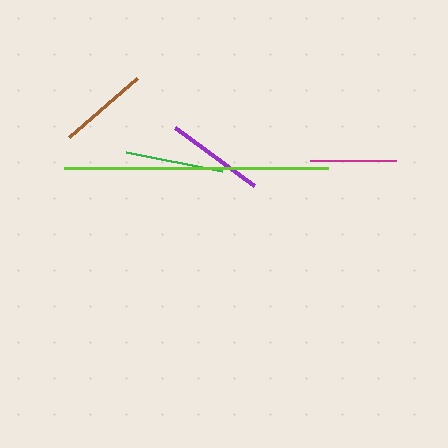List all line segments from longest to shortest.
From longest to shortest: lime, purple, green, brown, magenta.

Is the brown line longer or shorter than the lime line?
The lime line is longer than the brown line.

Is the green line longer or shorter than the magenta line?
The green line is longer than the magenta line.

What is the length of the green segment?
The green segment is approximately 97 pixels long.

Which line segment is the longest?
The lime line is the longest at approximately 264 pixels.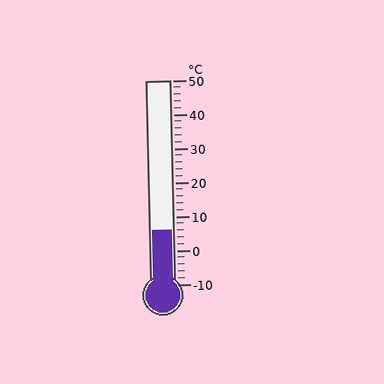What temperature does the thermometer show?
The thermometer shows approximately 6°C.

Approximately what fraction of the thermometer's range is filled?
The thermometer is filled to approximately 25% of its range.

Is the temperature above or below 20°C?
The temperature is below 20°C.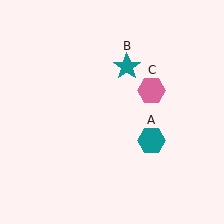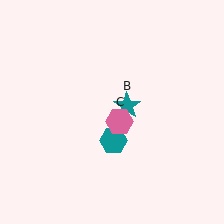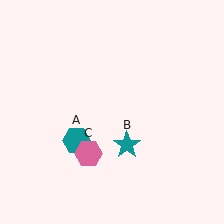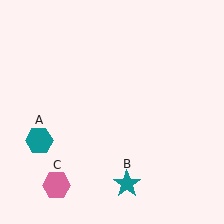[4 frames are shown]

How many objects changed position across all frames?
3 objects changed position: teal hexagon (object A), teal star (object B), pink hexagon (object C).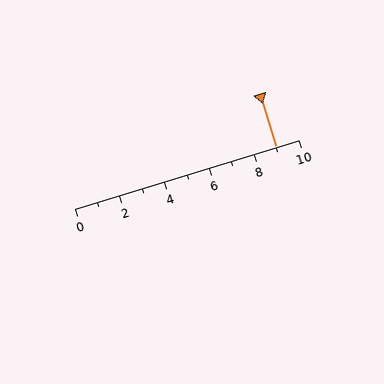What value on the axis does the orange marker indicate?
The marker indicates approximately 9.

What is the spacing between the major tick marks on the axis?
The major ticks are spaced 2 apart.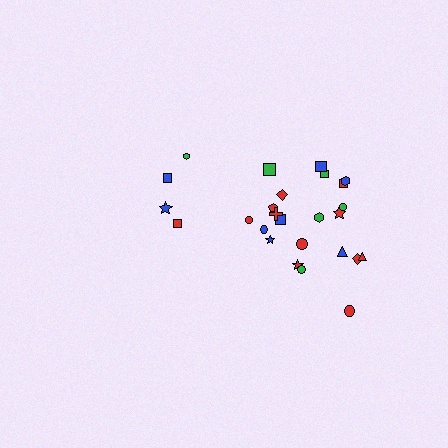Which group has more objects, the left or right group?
The right group.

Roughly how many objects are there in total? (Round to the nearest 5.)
Roughly 25 objects in total.